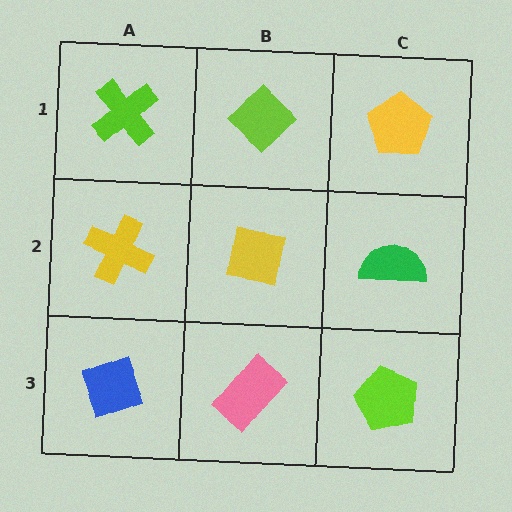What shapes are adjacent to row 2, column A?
A lime cross (row 1, column A), a blue diamond (row 3, column A), a yellow square (row 2, column B).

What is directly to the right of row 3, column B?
A lime pentagon.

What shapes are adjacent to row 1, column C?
A green semicircle (row 2, column C), a lime diamond (row 1, column B).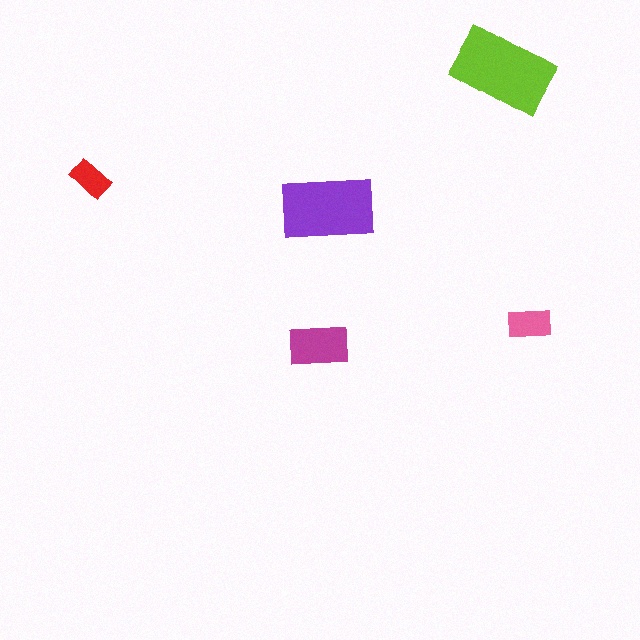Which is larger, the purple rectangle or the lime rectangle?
The lime one.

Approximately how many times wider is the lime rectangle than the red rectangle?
About 2.5 times wider.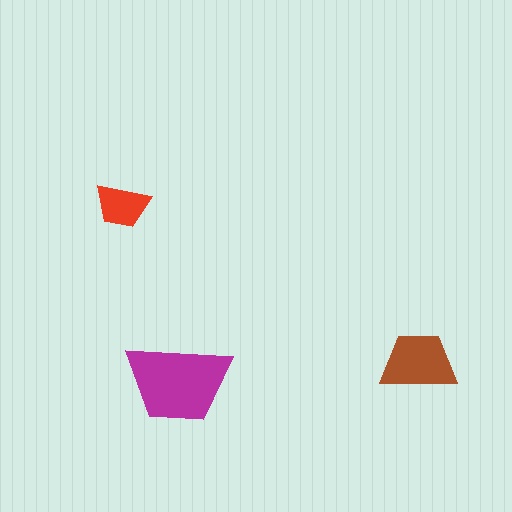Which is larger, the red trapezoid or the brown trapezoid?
The brown one.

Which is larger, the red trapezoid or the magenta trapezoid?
The magenta one.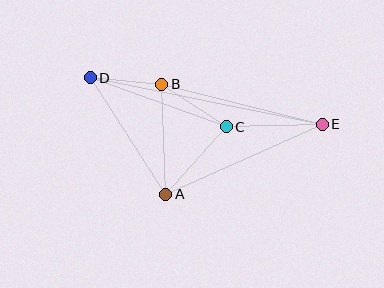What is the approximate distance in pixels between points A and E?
The distance between A and E is approximately 171 pixels.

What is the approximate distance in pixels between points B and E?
The distance between B and E is approximately 165 pixels.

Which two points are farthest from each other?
Points D and E are farthest from each other.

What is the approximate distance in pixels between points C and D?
The distance between C and D is approximately 144 pixels.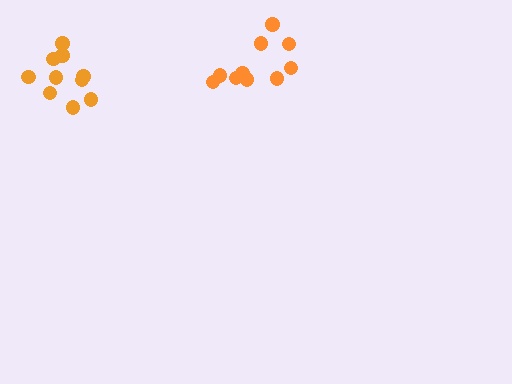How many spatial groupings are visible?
There are 2 spatial groupings.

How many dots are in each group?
Group 1: 10 dots, Group 2: 10 dots (20 total).